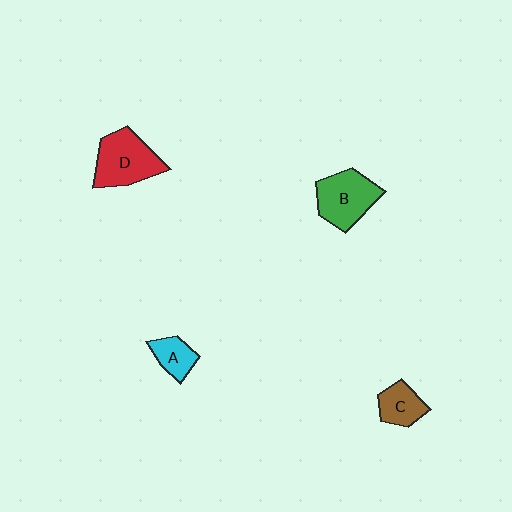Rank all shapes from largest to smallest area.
From largest to smallest: D (red), B (green), C (brown), A (cyan).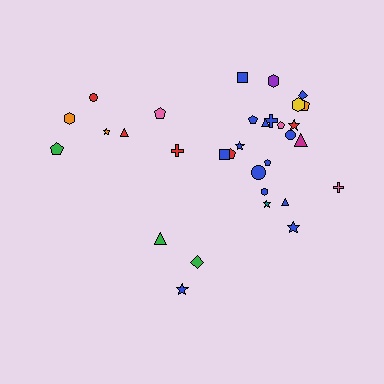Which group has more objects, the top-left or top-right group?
The top-right group.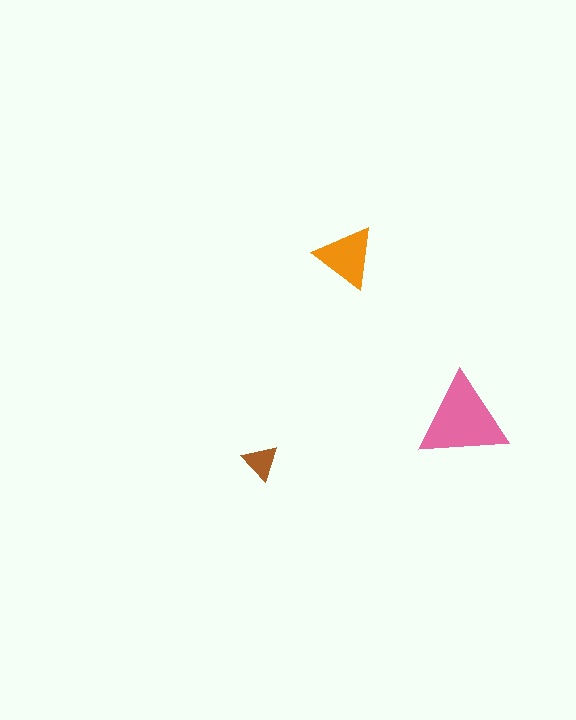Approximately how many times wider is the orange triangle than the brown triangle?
About 1.5 times wider.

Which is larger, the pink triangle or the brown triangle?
The pink one.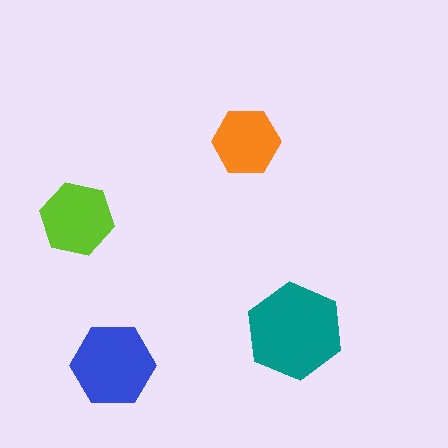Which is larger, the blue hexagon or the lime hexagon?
The blue one.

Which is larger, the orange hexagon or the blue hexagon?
The blue one.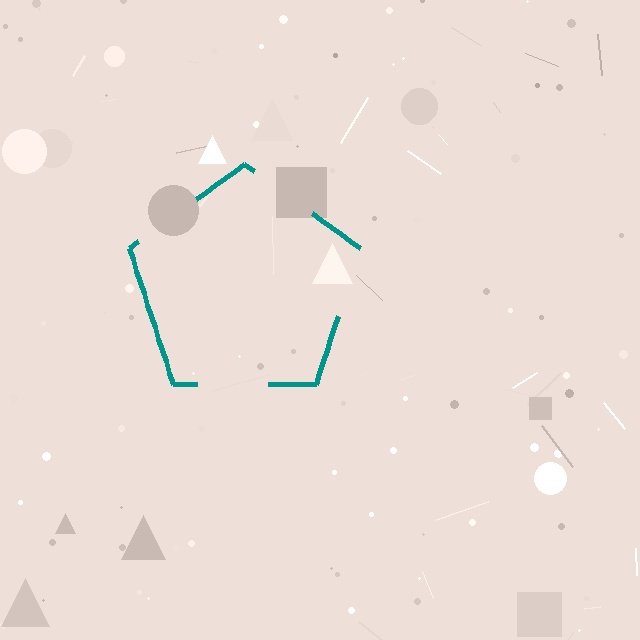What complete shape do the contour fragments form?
The contour fragments form a pentagon.